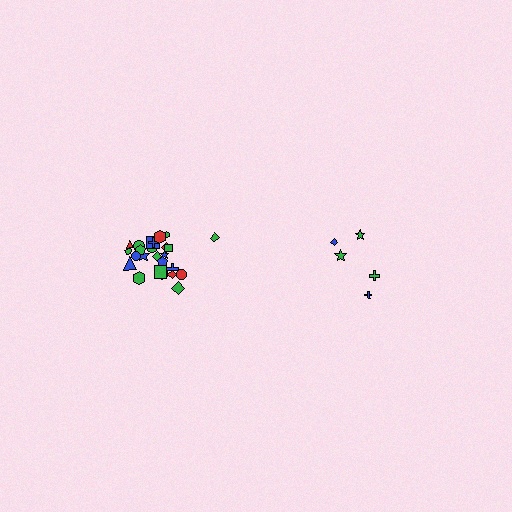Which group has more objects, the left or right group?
The left group.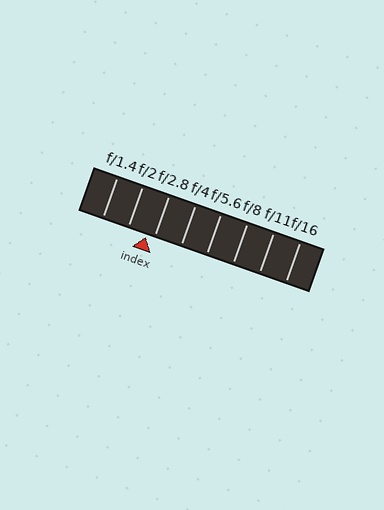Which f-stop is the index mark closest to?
The index mark is closest to f/2.8.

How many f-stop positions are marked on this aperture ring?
There are 8 f-stop positions marked.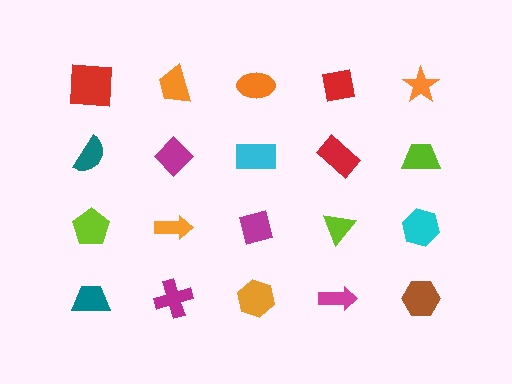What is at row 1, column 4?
A red square.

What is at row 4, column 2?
A magenta cross.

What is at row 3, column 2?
An orange arrow.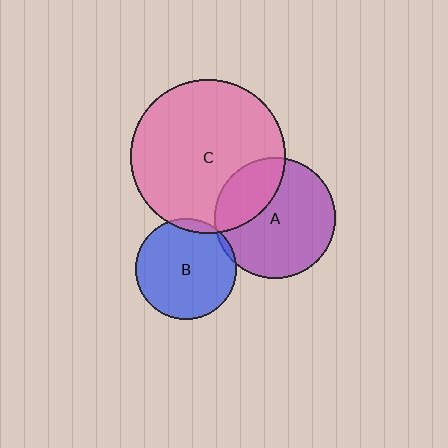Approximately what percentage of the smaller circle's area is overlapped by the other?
Approximately 5%.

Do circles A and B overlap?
Yes.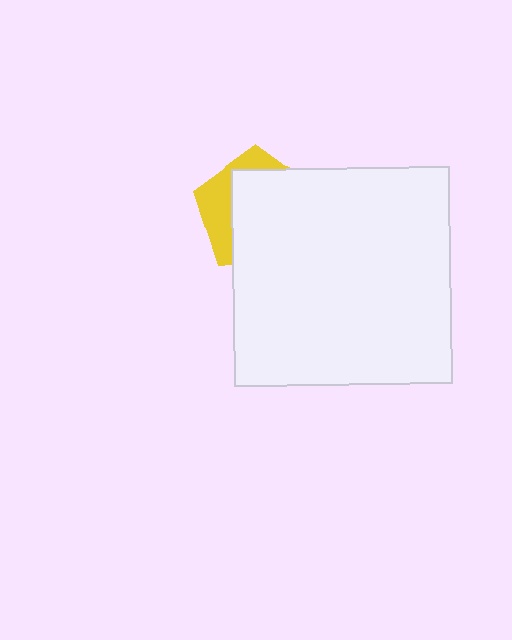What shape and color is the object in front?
The object in front is a white square.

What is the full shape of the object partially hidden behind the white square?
The partially hidden object is a yellow pentagon.